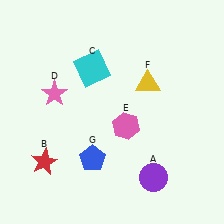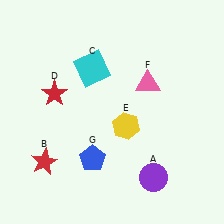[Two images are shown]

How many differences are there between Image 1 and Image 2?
There are 3 differences between the two images.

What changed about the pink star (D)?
In Image 1, D is pink. In Image 2, it changed to red.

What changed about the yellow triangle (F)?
In Image 1, F is yellow. In Image 2, it changed to pink.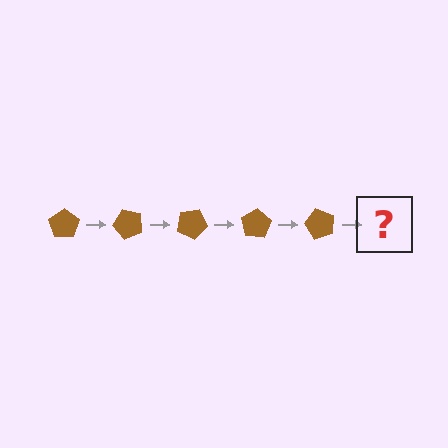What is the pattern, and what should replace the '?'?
The pattern is that the pentagon rotates 50 degrees each step. The '?' should be a brown pentagon rotated 250 degrees.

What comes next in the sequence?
The next element should be a brown pentagon rotated 250 degrees.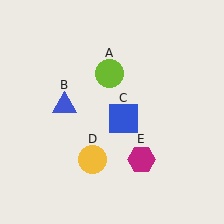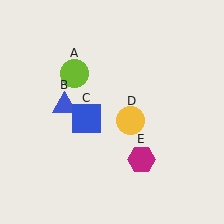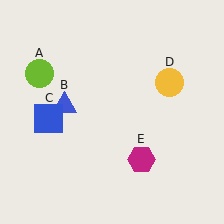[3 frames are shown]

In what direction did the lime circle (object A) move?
The lime circle (object A) moved left.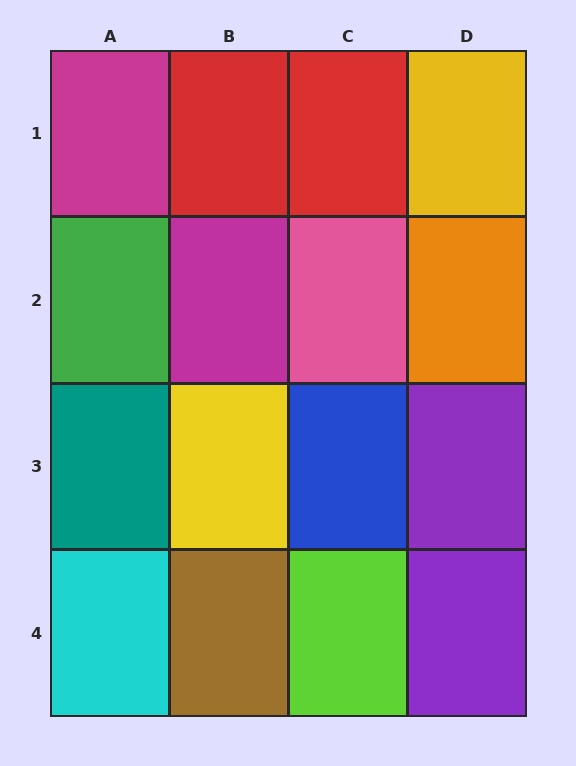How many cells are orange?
1 cell is orange.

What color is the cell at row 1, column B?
Red.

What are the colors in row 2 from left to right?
Green, magenta, pink, orange.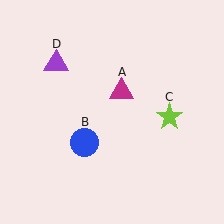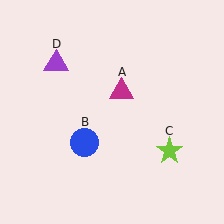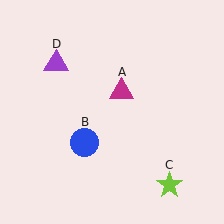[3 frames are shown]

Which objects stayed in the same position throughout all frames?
Magenta triangle (object A) and blue circle (object B) and purple triangle (object D) remained stationary.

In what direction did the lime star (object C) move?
The lime star (object C) moved down.